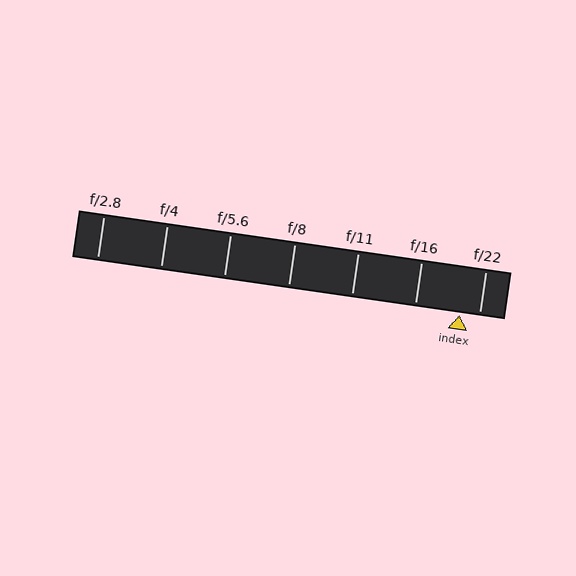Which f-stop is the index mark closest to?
The index mark is closest to f/22.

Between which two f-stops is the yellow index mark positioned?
The index mark is between f/16 and f/22.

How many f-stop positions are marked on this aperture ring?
There are 7 f-stop positions marked.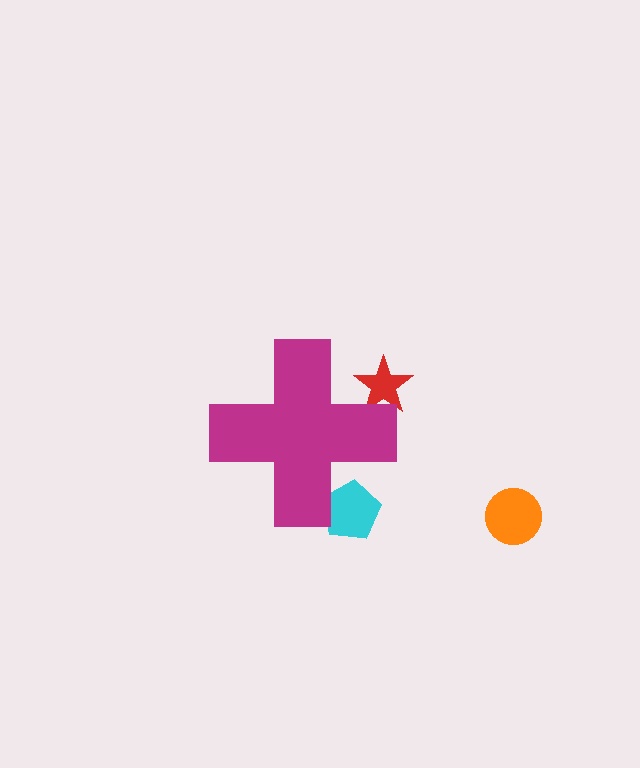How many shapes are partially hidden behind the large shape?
2 shapes are partially hidden.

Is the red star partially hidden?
Yes, the red star is partially hidden behind the magenta cross.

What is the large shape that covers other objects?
A magenta cross.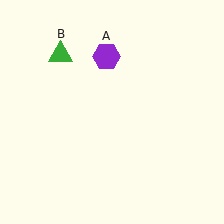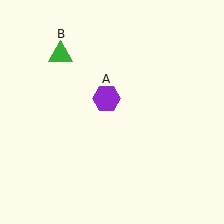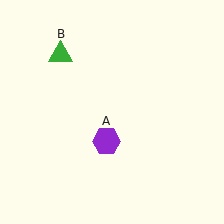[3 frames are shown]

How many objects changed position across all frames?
1 object changed position: purple hexagon (object A).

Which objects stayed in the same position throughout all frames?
Green triangle (object B) remained stationary.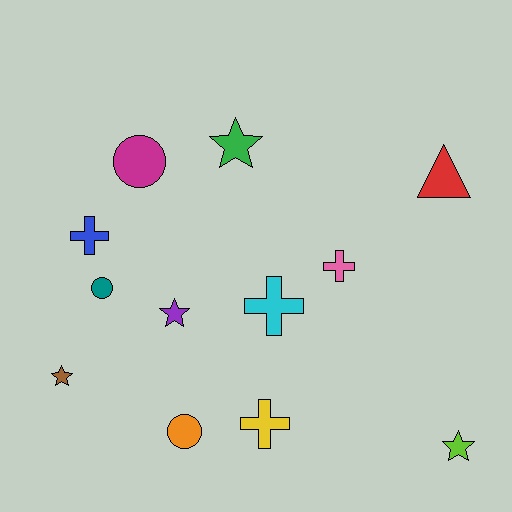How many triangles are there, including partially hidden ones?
There is 1 triangle.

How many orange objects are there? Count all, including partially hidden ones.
There is 1 orange object.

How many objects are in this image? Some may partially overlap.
There are 12 objects.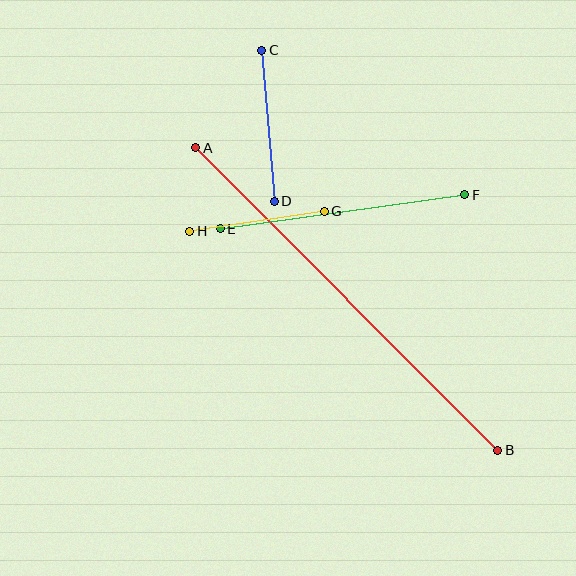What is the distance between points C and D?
The distance is approximately 151 pixels.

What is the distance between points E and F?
The distance is approximately 247 pixels.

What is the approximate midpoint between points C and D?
The midpoint is at approximately (268, 126) pixels.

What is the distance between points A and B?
The distance is approximately 428 pixels.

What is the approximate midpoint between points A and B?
The midpoint is at approximately (347, 299) pixels.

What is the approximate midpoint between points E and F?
The midpoint is at approximately (342, 212) pixels.